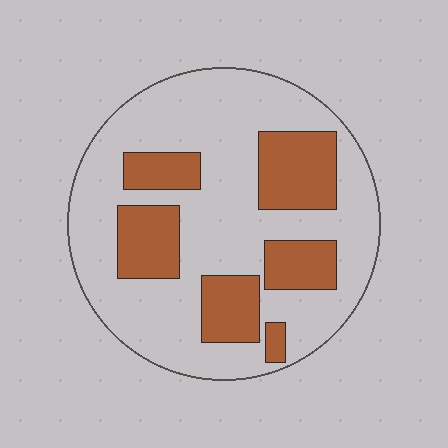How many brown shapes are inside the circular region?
6.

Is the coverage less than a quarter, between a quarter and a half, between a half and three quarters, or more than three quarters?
Between a quarter and a half.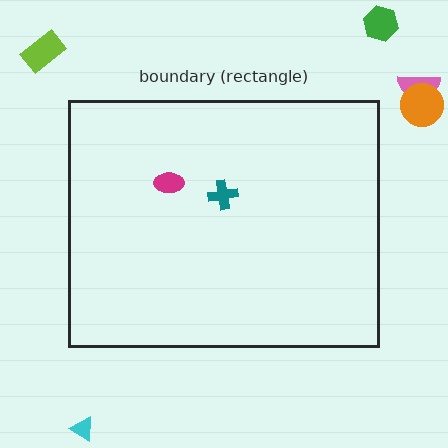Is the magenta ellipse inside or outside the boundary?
Inside.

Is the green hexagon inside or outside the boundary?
Outside.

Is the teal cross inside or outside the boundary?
Inside.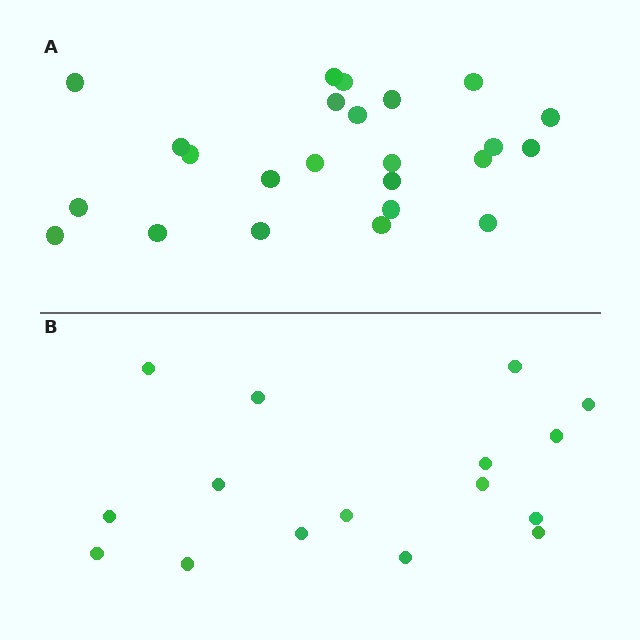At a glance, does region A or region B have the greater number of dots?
Region A (the top region) has more dots.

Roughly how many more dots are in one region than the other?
Region A has roughly 8 or so more dots than region B.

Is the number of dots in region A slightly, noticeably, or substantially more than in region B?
Region A has substantially more. The ratio is roughly 1.5 to 1.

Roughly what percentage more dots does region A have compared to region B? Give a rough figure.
About 50% more.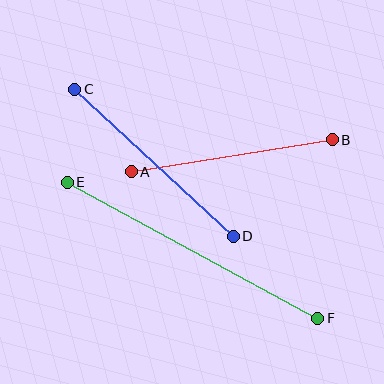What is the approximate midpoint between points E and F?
The midpoint is at approximately (193, 250) pixels.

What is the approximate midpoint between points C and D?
The midpoint is at approximately (154, 163) pixels.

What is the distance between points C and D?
The distance is approximately 216 pixels.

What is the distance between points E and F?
The distance is approximately 285 pixels.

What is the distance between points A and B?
The distance is approximately 203 pixels.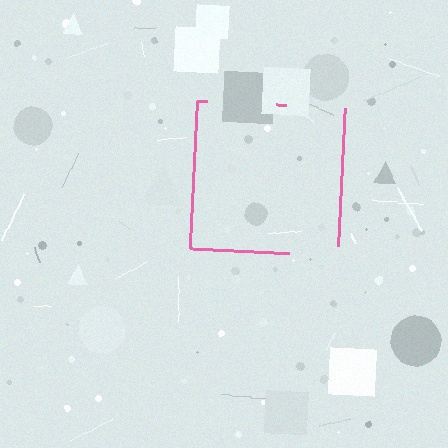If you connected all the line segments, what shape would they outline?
They would outline a square.